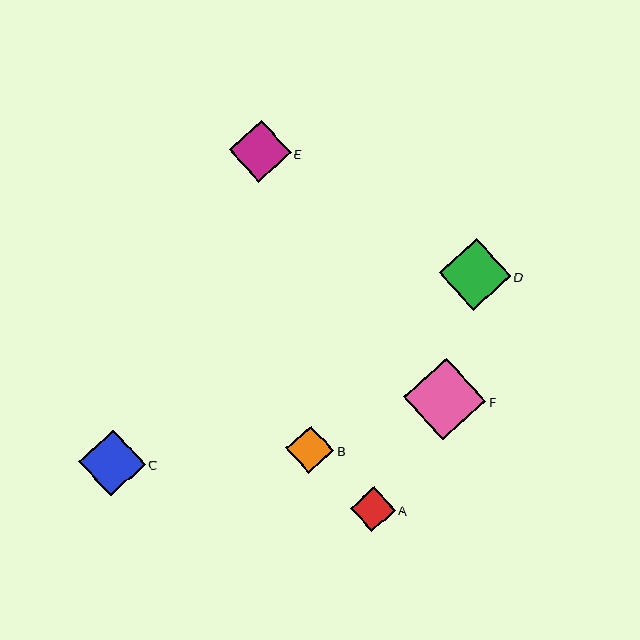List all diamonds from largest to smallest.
From largest to smallest: F, D, C, E, B, A.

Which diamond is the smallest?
Diamond A is the smallest with a size of approximately 45 pixels.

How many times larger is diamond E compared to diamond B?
Diamond E is approximately 1.3 times the size of diamond B.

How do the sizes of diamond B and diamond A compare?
Diamond B and diamond A are approximately the same size.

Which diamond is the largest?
Diamond F is the largest with a size of approximately 82 pixels.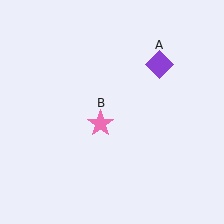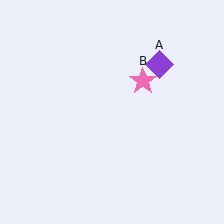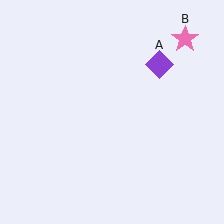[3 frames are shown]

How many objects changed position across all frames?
1 object changed position: pink star (object B).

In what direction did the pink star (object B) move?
The pink star (object B) moved up and to the right.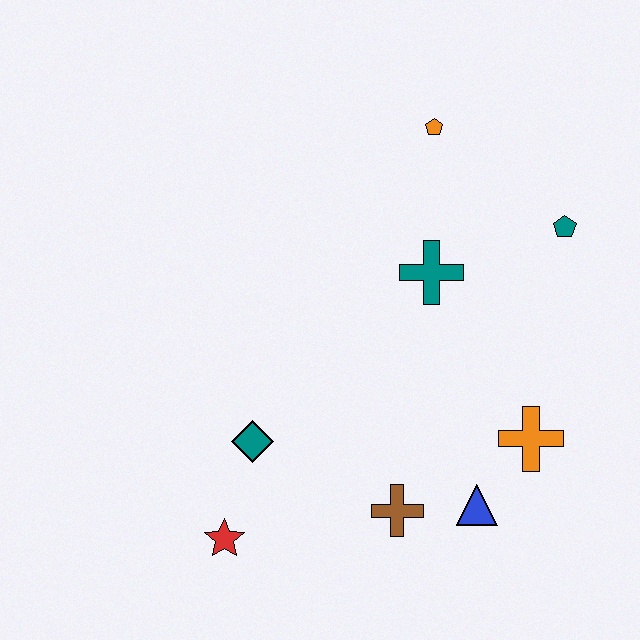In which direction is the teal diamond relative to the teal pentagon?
The teal diamond is to the left of the teal pentagon.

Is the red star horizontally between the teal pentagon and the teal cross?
No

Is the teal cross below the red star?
No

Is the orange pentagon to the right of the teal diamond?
Yes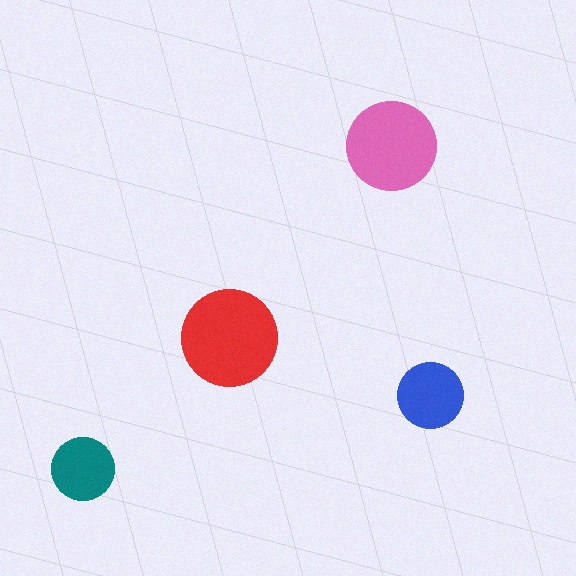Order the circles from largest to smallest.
the red one, the pink one, the blue one, the teal one.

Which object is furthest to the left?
The teal circle is leftmost.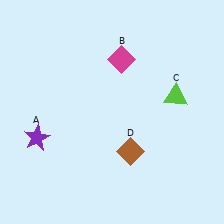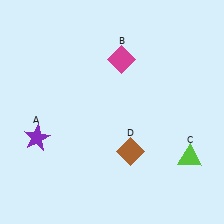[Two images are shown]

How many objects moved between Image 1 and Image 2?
1 object moved between the two images.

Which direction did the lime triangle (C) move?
The lime triangle (C) moved down.